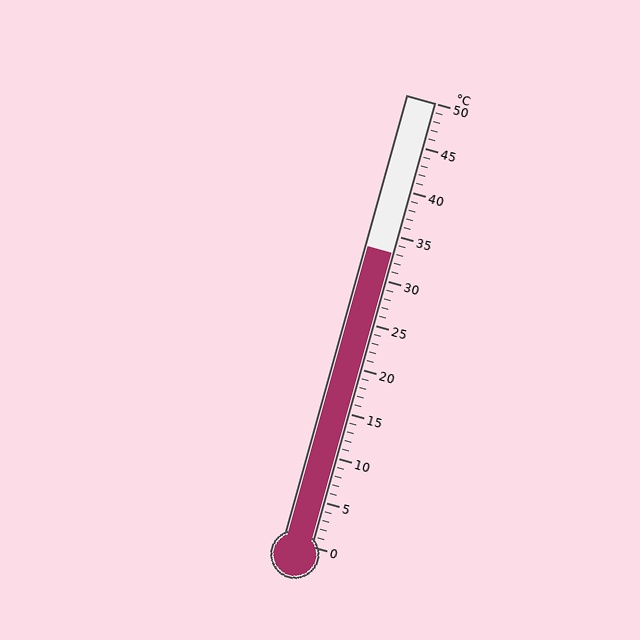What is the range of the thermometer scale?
The thermometer scale ranges from 0°C to 50°C.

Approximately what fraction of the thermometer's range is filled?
The thermometer is filled to approximately 65% of its range.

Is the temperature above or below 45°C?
The temperature is below 45°C.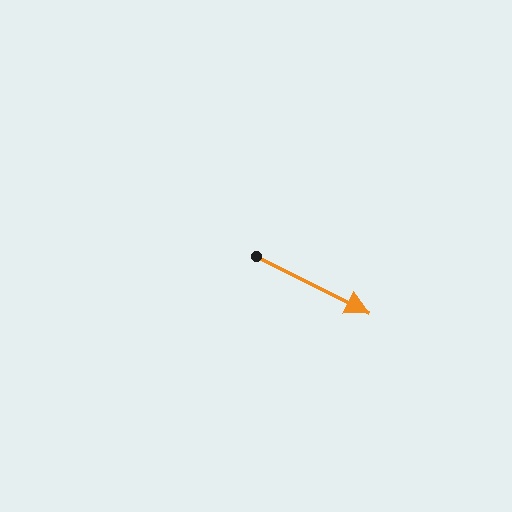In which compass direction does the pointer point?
Southeast.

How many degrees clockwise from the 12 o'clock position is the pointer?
Approximately 117 degrees.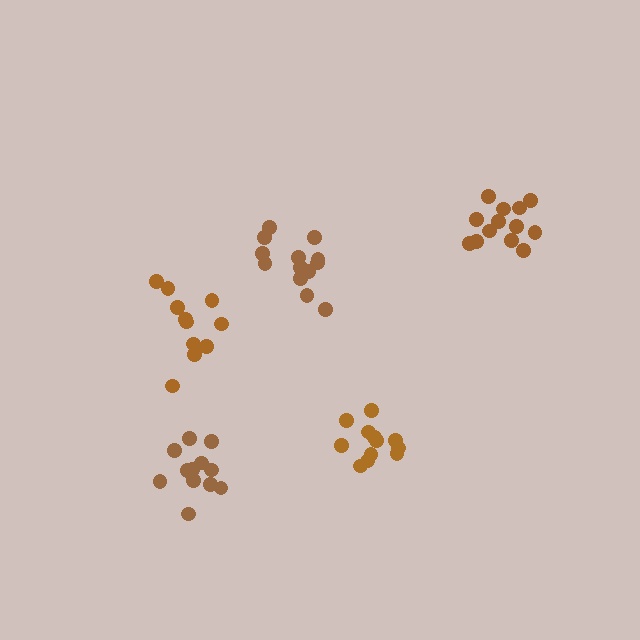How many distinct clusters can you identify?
There are 5 distinct clusters.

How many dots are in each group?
Group 1: 12 dots, Group 2: 11 dots, Group 3: 13 dots, Group 4: 12 dots, Group 5: 13 dots (61 total).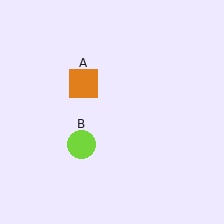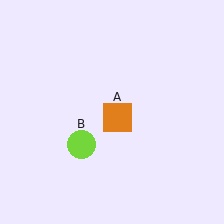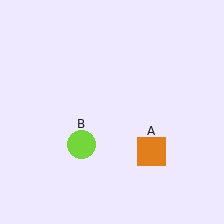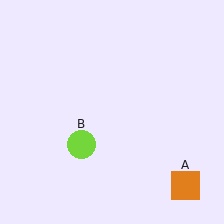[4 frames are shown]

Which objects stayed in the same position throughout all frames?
Lime circle (object B) remained stationary.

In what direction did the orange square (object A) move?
The orange square (object A) moved down and to the right.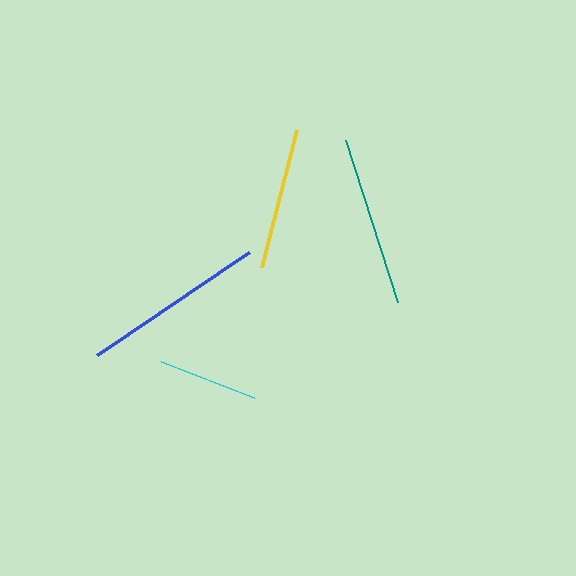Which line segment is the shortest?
The cyan line is the shortest at approximately 100 pixels.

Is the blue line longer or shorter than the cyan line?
The blue line is longer than the cyan line.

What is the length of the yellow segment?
The yellow segment is approximately 141 pixels long.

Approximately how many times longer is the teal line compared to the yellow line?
The teal line is approximately 1.2 times the length of the yellow line.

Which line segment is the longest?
The blue line is the longest at approximately 184 pixels.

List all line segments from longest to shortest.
From longest to shortest: blue, teal, yellow, cyan.